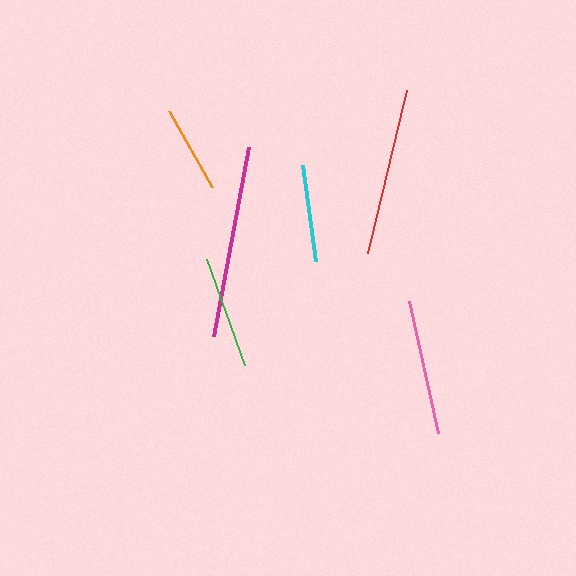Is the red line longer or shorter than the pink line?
The red line is longer than the pink line.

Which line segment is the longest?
The magenta line is the longest at approximately 192 pixels.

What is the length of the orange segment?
The orange segment is approximately 86 pixels long.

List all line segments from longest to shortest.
From longest to shortest: magenta, red, pink, green, cyan, orange.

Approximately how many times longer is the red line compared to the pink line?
The red line is approximately 1.2 times the length of the pink line.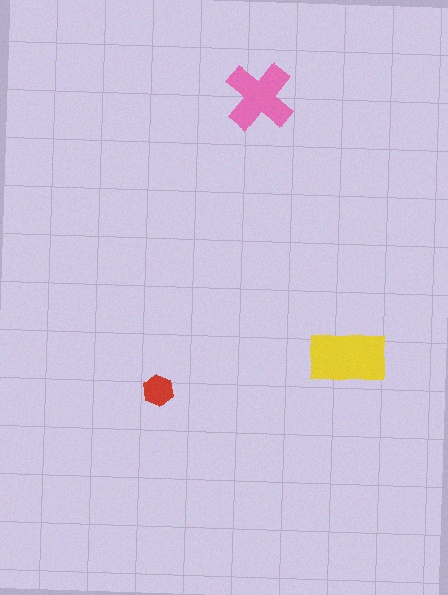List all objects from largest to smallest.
The yellow rectangle, the pink cross, the red hexagon.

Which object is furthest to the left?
The red hexagon is leftmost.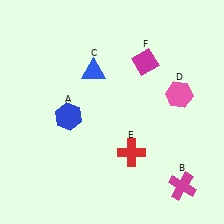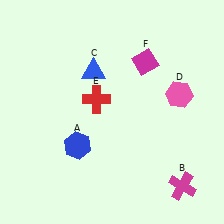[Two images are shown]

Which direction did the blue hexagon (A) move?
The blue hexagon (A) moved down.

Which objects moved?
The objects that moved are: the blue hexagon (A), the red cross (E).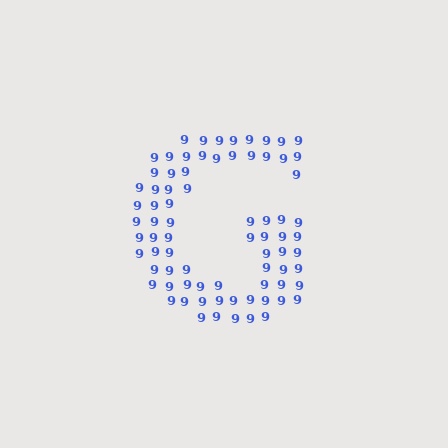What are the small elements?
The small elements are digit 9's.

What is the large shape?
The large shape is the letter G.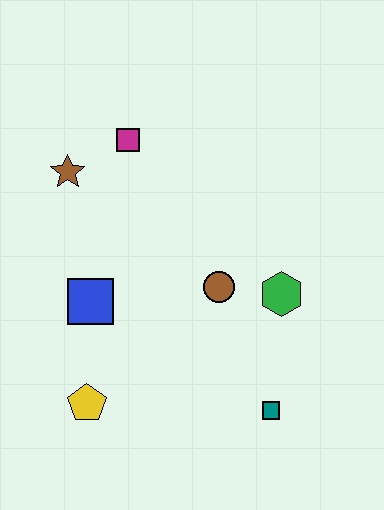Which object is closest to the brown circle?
The green hexagon is closest to the brown circle.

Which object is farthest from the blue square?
The teal square is farthest from the blue square.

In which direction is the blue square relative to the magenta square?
The blue square is below the magenta square.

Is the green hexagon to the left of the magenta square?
No